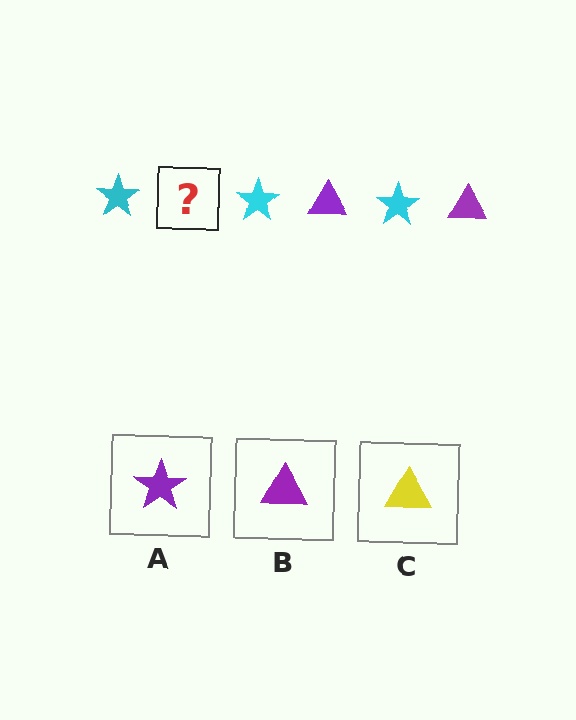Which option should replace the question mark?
Option B.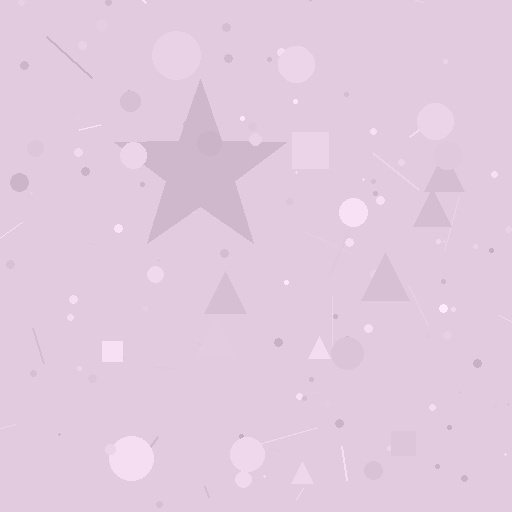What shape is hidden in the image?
A star is hidden in the image.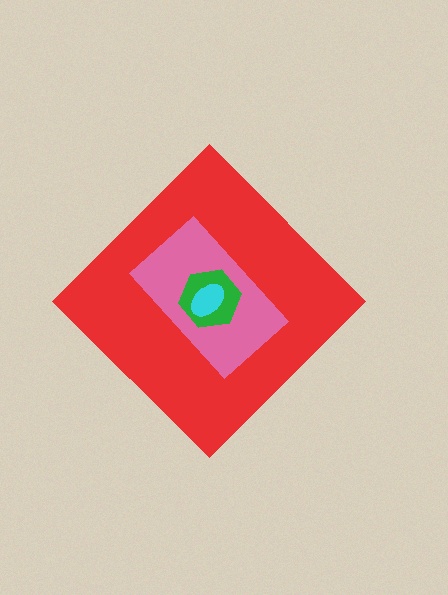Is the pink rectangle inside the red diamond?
Yes.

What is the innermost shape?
The cyan ellipse.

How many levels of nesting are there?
4.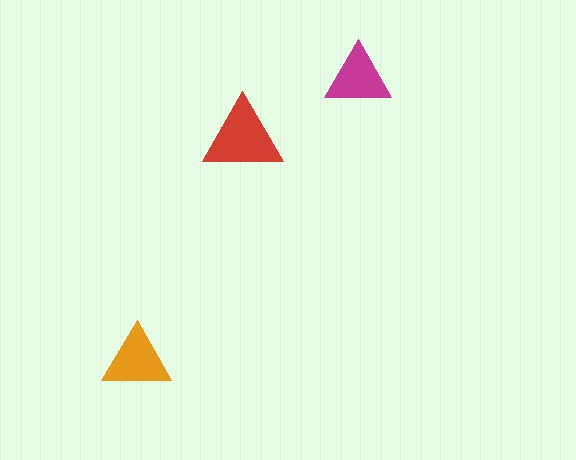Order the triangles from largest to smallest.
the red one, the orange one, the magenta one.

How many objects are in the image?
There are 3 objects in the image.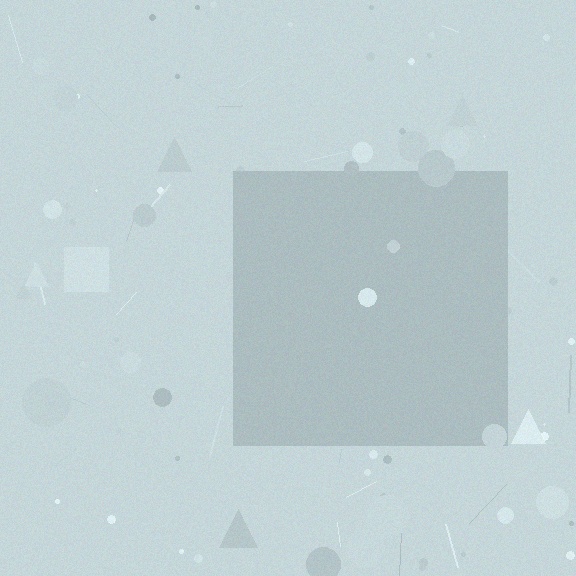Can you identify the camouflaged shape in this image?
The camouflaged shape is a square.